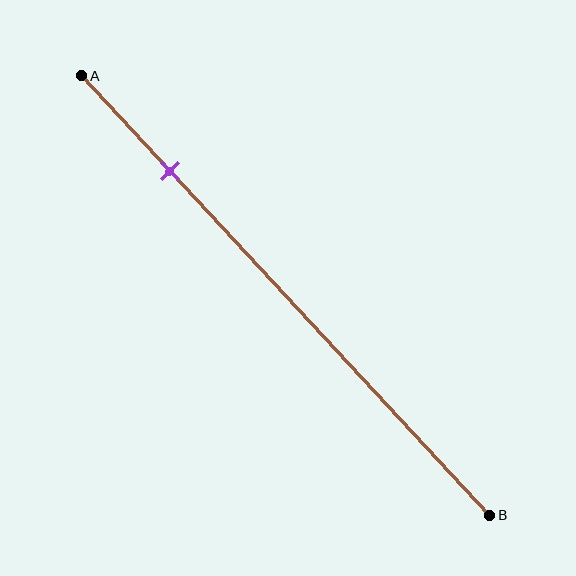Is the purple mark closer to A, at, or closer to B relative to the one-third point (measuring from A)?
The purple mark is closer to point A than the one-third point of segment AB.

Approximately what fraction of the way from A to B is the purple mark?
The purple mark is approximately 20% of the way from A to B.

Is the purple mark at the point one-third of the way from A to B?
No, the mark is at about 20% from A, not at the 33% one-third point.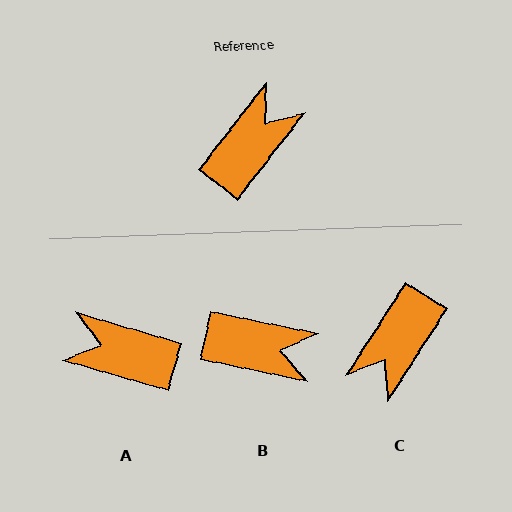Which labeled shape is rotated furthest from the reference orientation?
C, about 175 degrees away.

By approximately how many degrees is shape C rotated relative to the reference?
Approximately 175 degrees clockwise.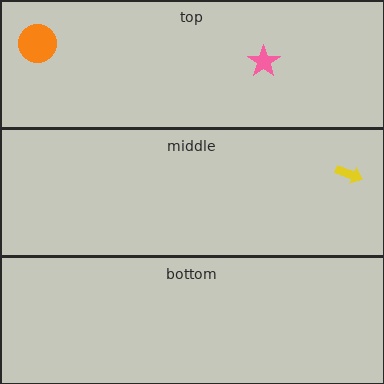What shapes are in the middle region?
The yellow arrow.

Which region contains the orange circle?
The top region.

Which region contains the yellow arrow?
The middle region.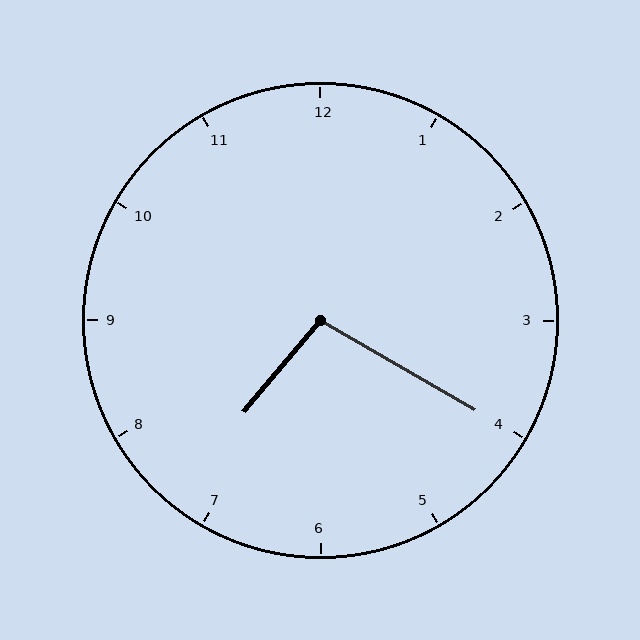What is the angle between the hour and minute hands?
Approximately 100 degrees.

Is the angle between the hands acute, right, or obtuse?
It is obtuse.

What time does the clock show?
7:20.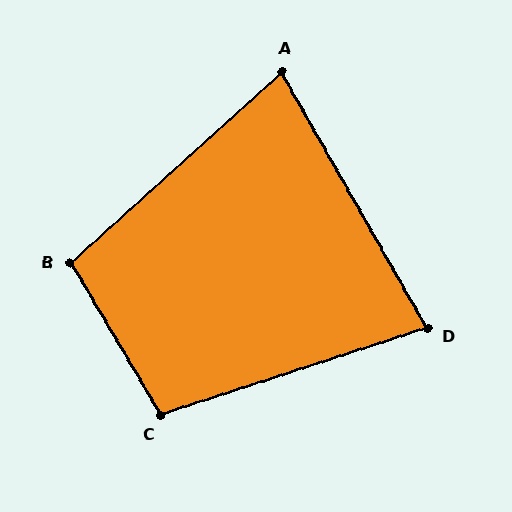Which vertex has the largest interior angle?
C, at approximately 102 degrees.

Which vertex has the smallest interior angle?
A, at approximately 78 degrees.